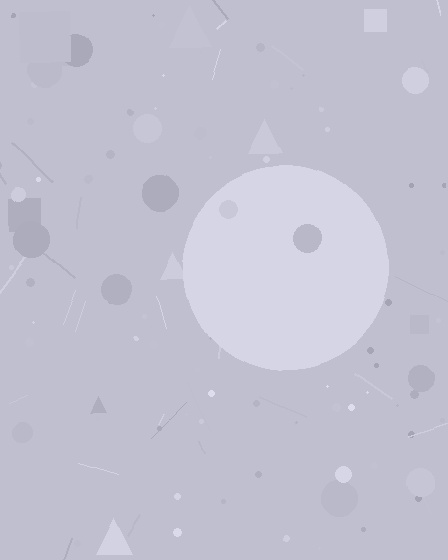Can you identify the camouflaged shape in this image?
The camouflaged shape is a circle.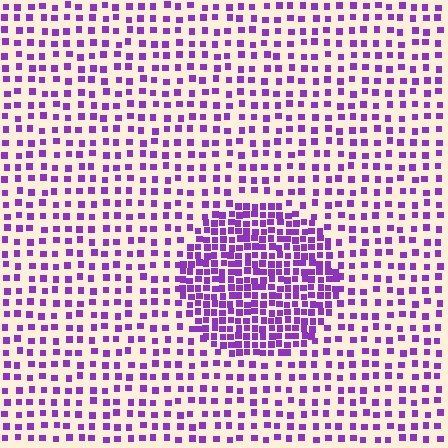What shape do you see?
I see a circle.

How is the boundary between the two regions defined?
The boundary is defined by a change in element density (approximately 2.3x ratio). All elements are the same color, size, and shape.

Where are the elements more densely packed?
The elements are more densely packed inside the circle boundary.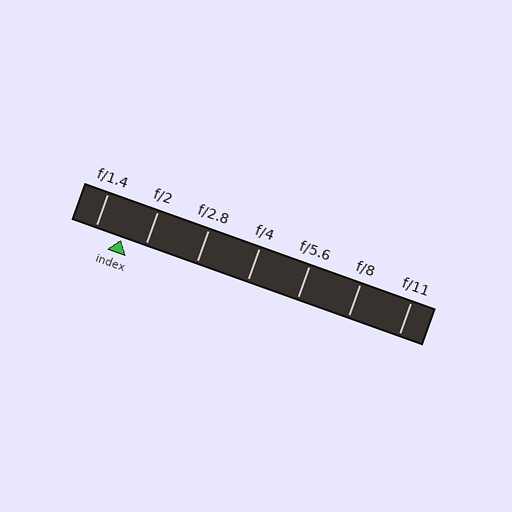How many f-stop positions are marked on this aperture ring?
There are 7 f-stop positions marked.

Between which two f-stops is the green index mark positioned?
The index mark is between f/1.4 and f/2.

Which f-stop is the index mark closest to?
The index mark is closest to f/2.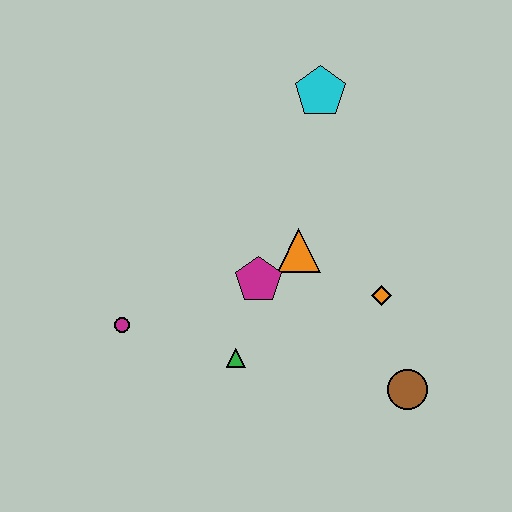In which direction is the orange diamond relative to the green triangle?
The orange diamond is to the right of the green triangle.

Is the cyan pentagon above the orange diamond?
Yes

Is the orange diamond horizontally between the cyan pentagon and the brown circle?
Yes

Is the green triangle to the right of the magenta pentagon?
No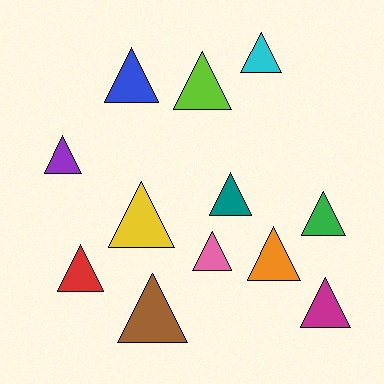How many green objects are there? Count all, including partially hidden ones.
There is 1 green object.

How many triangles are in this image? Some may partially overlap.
There are 12 triangles.